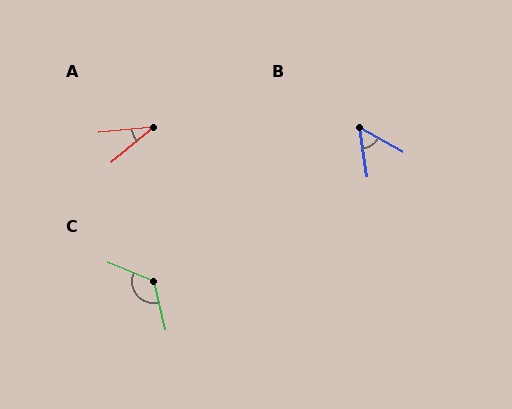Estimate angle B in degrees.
Approximately 53 degrees.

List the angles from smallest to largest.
A (34°), B (53°), C (127°).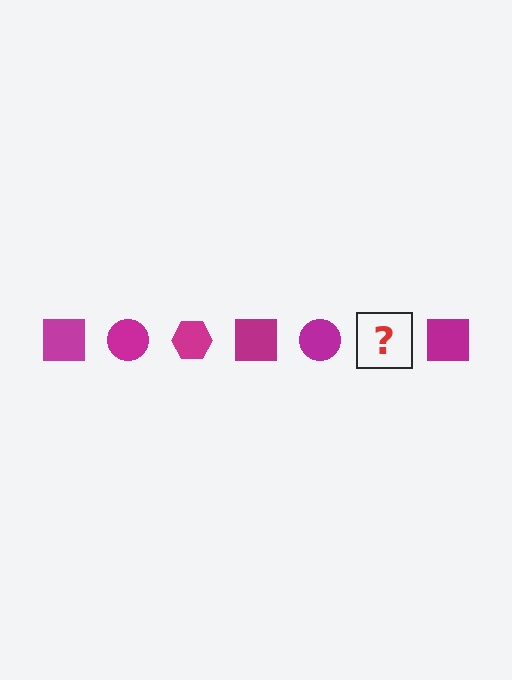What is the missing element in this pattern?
The missing element is a magenta hexagon.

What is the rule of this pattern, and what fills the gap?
The rule is that the pattern cycles through square, circle, hexagon shapes in magenta. The gap should be filled with a magenta hexagon.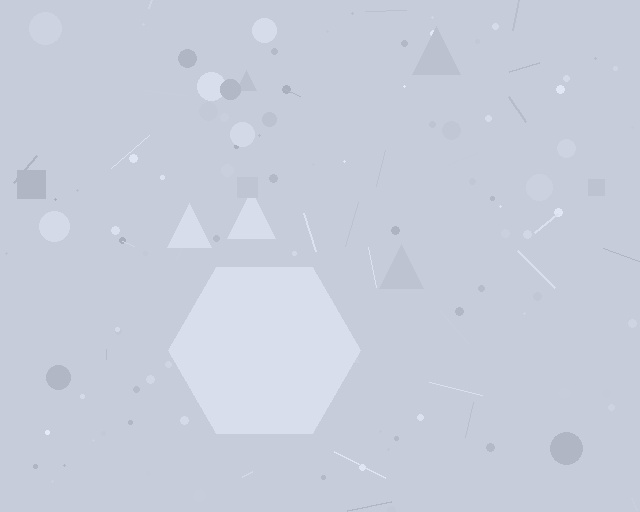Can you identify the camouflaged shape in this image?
The camouflaged shape is a hexagon.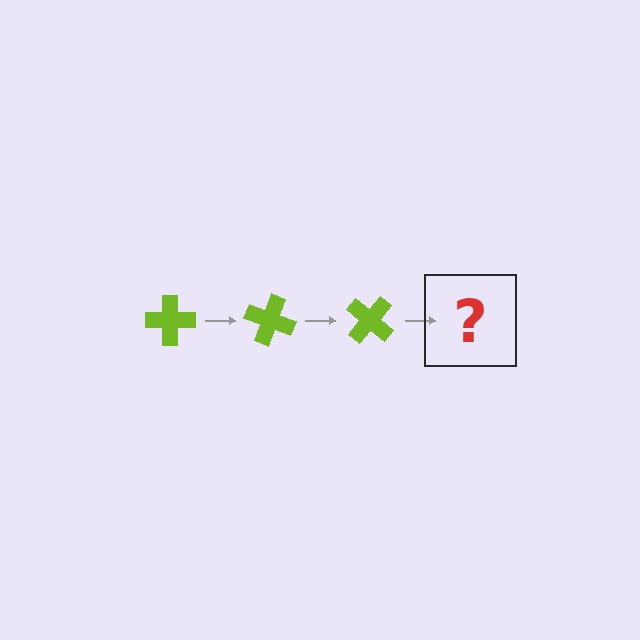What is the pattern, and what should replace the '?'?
The pattern is that the cross rotates 20 degrees each step. The '?' should be a lime cross rotated 60 degrees.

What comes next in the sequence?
The next element should be a lime cross rotated 60 degrees.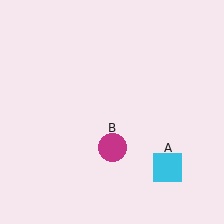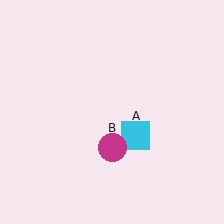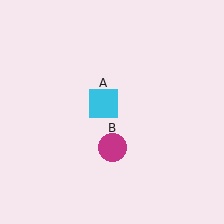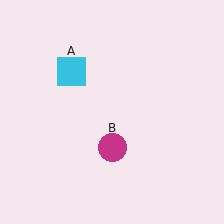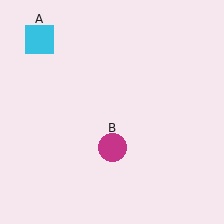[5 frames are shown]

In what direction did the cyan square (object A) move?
The cyan square (object A) moved up and to the left.